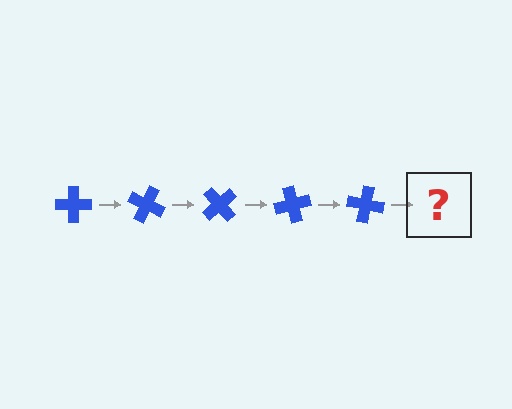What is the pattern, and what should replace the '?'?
The pattern is that the cross rotates 25 degrees each step. The '?' should be a blue cross rotated 125 degrees.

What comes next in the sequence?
The next element should be a blue cross rotated 125 degrees.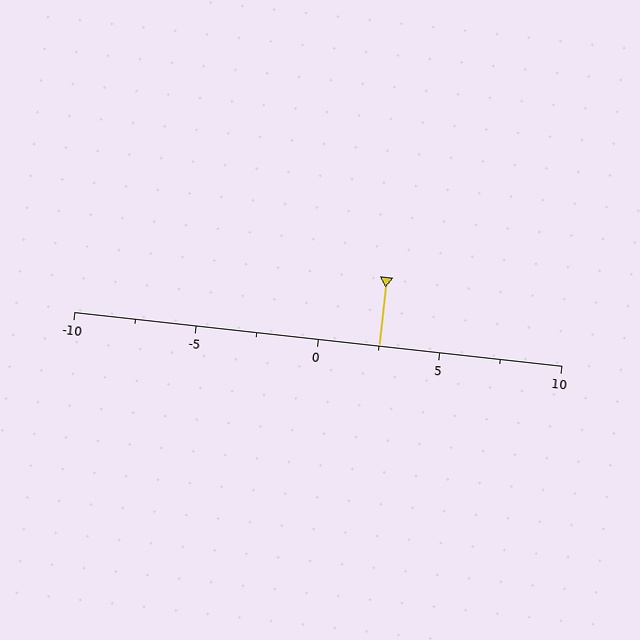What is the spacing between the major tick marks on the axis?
The major ticks are spaced 5 apart.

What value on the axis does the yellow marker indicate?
The marker indicates approximately 2.5.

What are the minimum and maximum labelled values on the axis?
The axis runs from -10 to 10.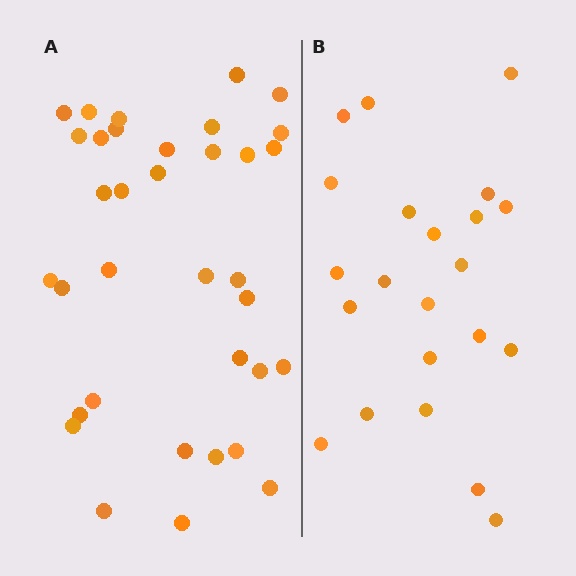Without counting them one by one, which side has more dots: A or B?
Region A (the left region) has more dots.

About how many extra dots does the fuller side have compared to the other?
Region A has approximately 15 more dots than region B.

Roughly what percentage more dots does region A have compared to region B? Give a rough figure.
About 60% more.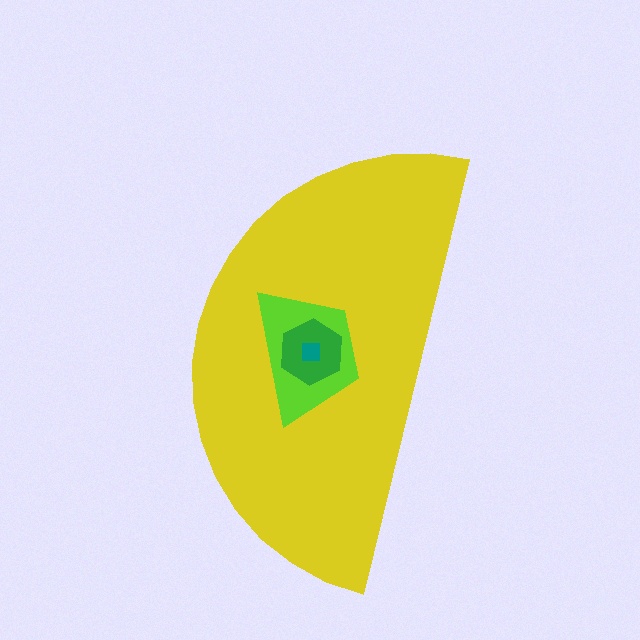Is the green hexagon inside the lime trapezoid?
Yes.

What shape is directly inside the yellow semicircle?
The lime trapezoid.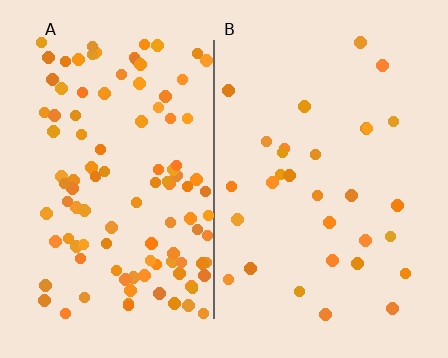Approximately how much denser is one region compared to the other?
Approximately 3.5× — region A over region B.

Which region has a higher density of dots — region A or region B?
A (the left).